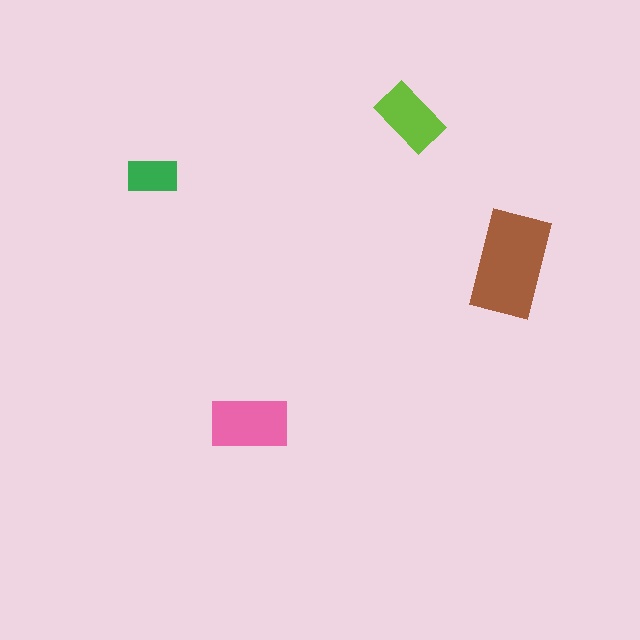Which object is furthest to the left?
The green rectangle is leftmost.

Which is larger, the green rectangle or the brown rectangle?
The brown one.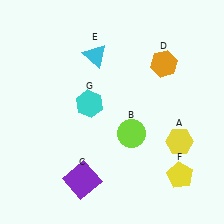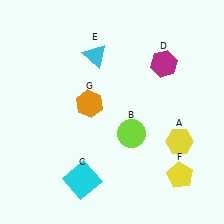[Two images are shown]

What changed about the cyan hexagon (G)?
In Image 1, G is cyan. In Image 2, it changed to orange.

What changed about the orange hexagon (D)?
In Image 1, D is orange. In Image 2, it changed to magenta.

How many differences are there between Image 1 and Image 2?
There are 3 differences between the two images.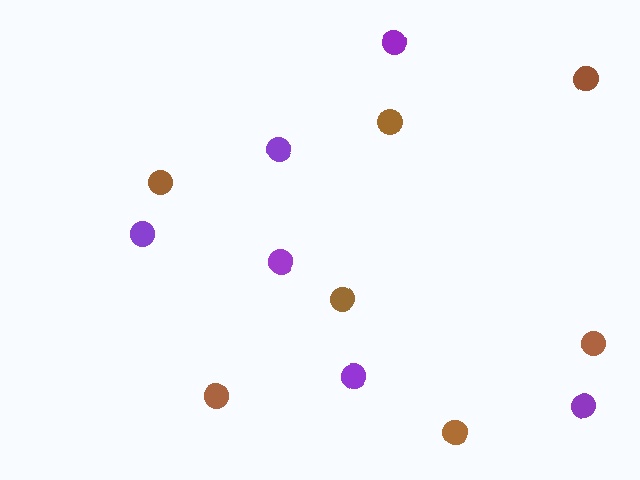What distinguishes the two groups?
There are 2 groups: one group of purple circles (6) and one group of brown circles (7).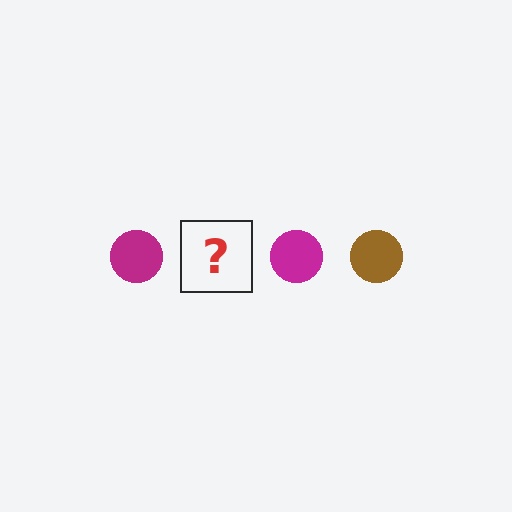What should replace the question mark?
The question mark should be replaced with a brown circle.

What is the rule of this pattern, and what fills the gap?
The rule is that the pattern cycles through magenta, brown circles. The gap should be filled with a brown circle.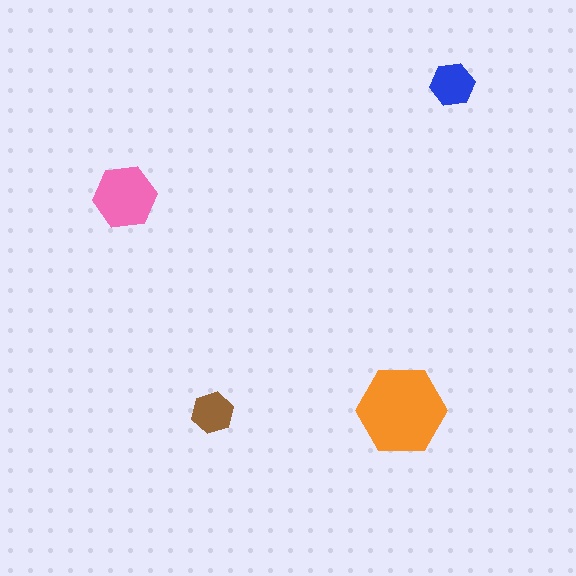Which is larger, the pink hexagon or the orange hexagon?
The orange one.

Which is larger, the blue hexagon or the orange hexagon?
The orange one.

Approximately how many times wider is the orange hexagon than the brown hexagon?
About 2 times wider.